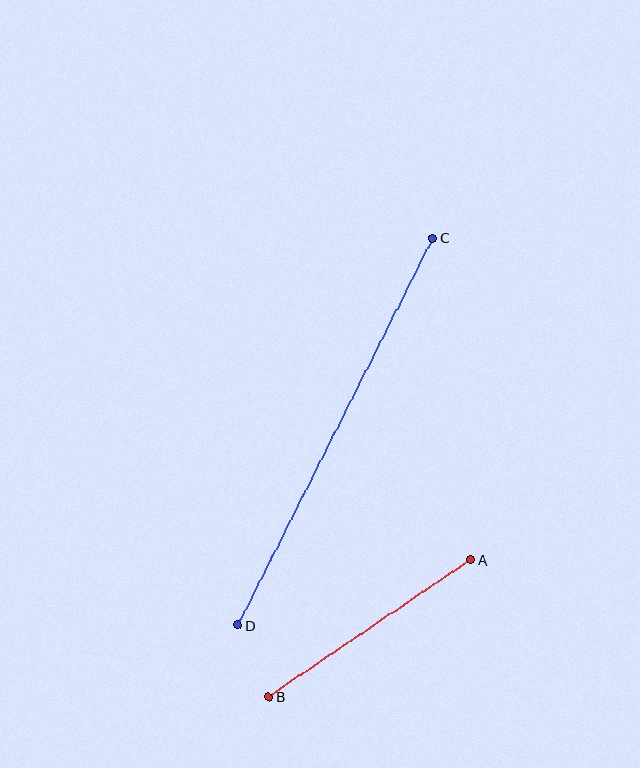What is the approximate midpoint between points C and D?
The midpoint is at approximately (335, 432) pixels.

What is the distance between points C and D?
The distance is approximately 434 pixels.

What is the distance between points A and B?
The distance is approximately 245 pixels.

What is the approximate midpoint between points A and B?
The midpoint is at approximately (370, 628) pixels.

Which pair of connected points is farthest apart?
Points C and D are farthest apart.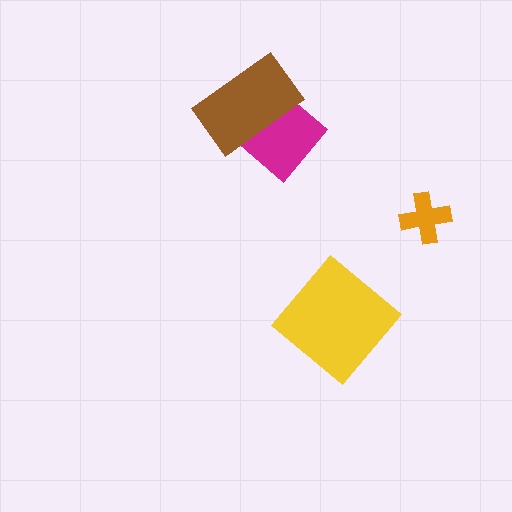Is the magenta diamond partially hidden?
Yes, it is partially covered by another shape.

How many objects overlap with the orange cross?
0 objects overlap with the orange cross.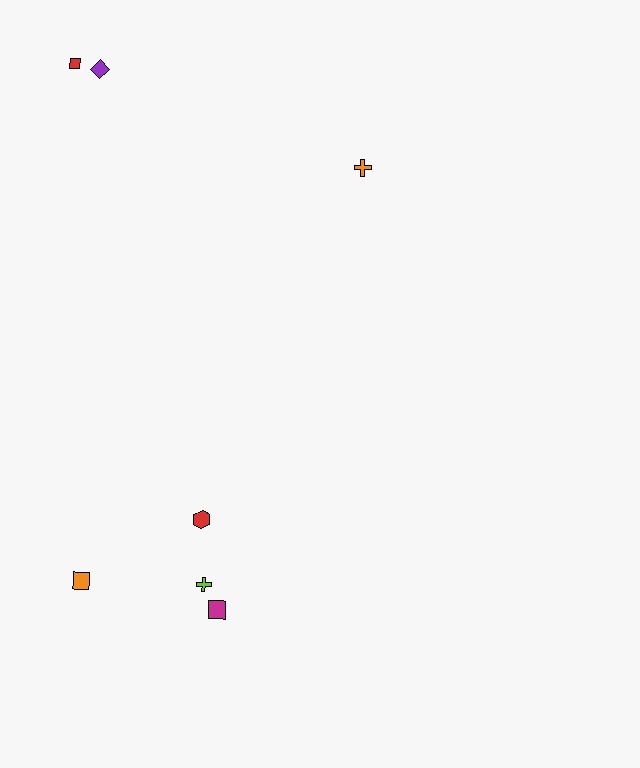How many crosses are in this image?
There are 2 crosses.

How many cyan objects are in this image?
There are no cyan objects.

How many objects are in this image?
There are 7 objects.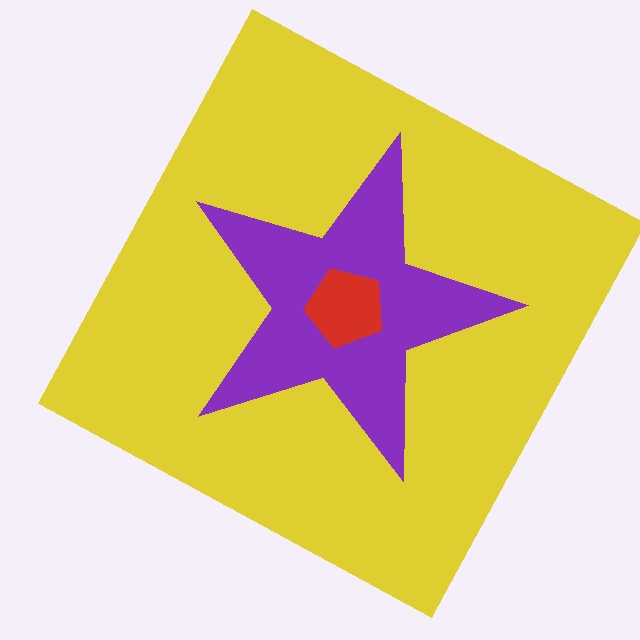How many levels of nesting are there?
3.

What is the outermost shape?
The yellow square.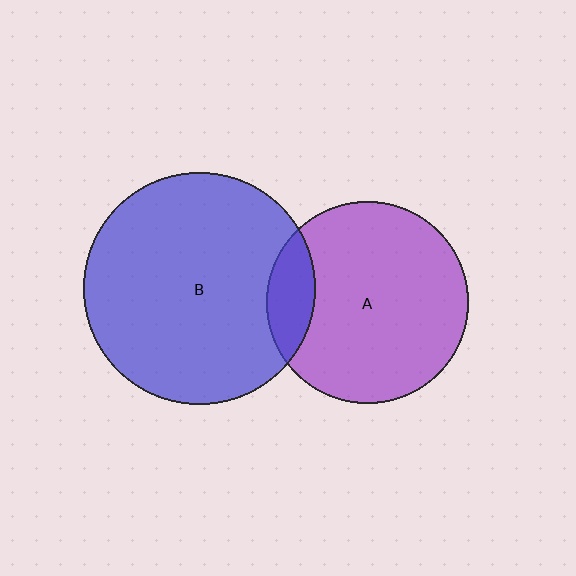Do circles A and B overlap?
Yes.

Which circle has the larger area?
Circle B (blue).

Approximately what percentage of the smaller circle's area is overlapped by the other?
Approximately 15%.